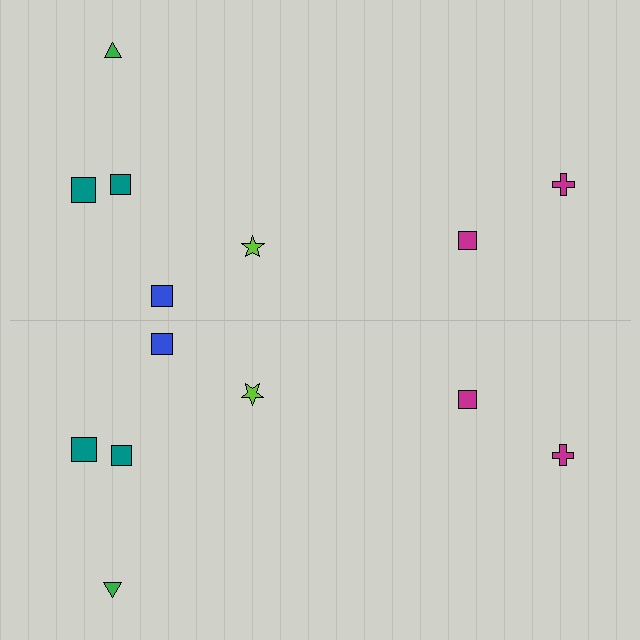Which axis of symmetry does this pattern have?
The pattern has a horizontal axis of symmetry running through the center of the image.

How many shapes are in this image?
There are 14 shapes in this image.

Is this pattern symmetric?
Yes, this pattern has bilateral (reflection) symmetry.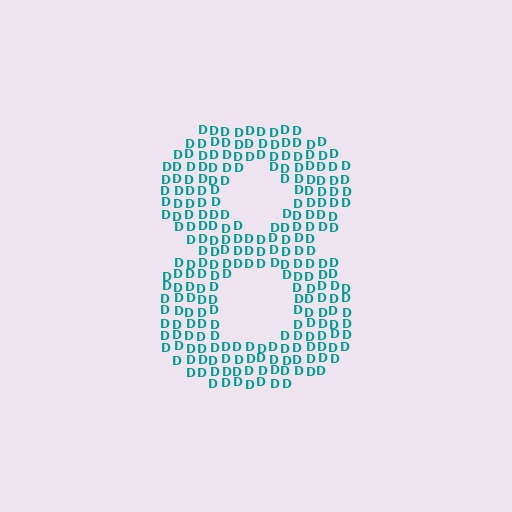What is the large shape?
The large shape is the digit 8.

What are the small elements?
The small elements are letter D's.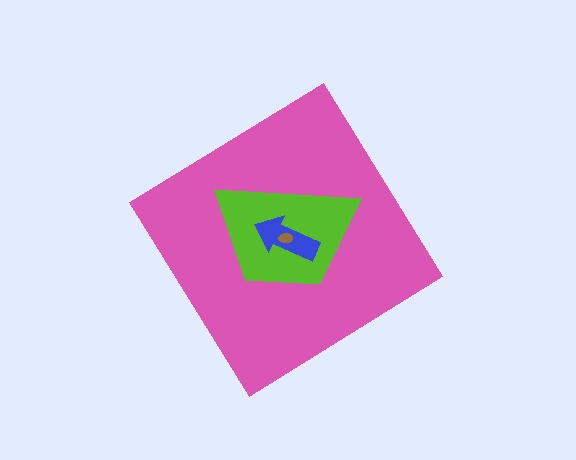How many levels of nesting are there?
4.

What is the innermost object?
The brown ellipse.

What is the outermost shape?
The pink diamond.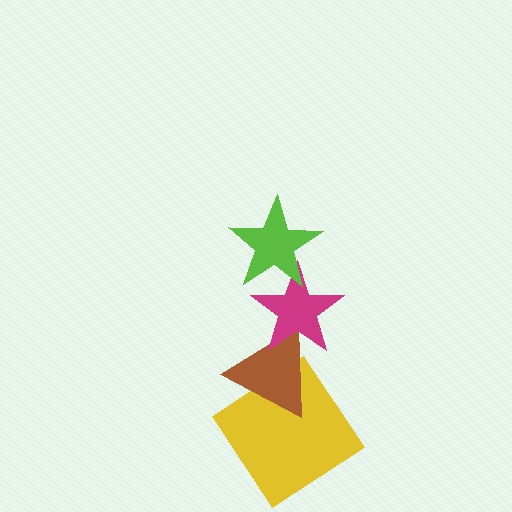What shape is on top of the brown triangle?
The magenta star is on top of the brown triangle.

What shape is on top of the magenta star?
The lime star is on top of the magenta star.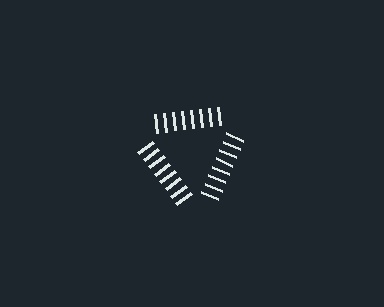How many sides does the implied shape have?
3 sides — the line-ends trace a triangle.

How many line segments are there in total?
24 — 8 along each of the 3 edges.